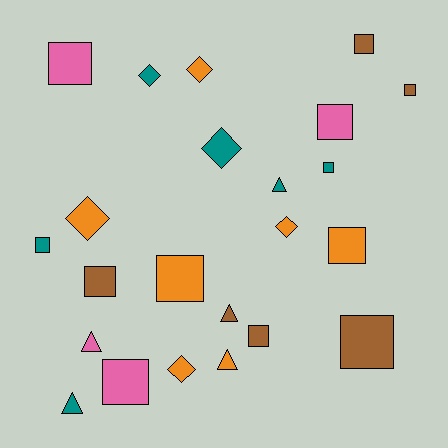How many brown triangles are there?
There is 1 brown triangle.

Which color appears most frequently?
Orange, with 7 objects.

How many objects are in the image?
There are 23 objects.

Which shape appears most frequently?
Square, with 12 objects.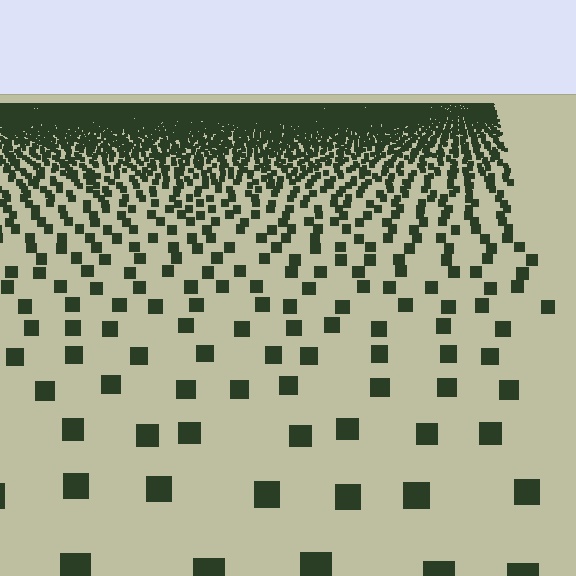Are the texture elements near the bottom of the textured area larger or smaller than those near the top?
Larger. Near the bottom, elements are closer to the viewer and appear at a bigger on-screen size.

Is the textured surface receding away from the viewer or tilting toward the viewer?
The surface is receding away from the viewer. Texture elements get smaller and denser toward the top.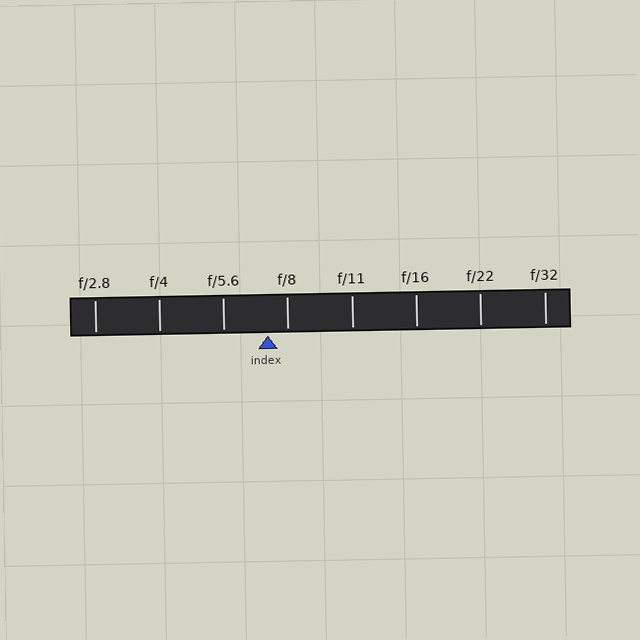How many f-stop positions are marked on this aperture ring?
There are 8 f-stop positions marked.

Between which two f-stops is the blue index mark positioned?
The index mark is between f/5.6 and f/8.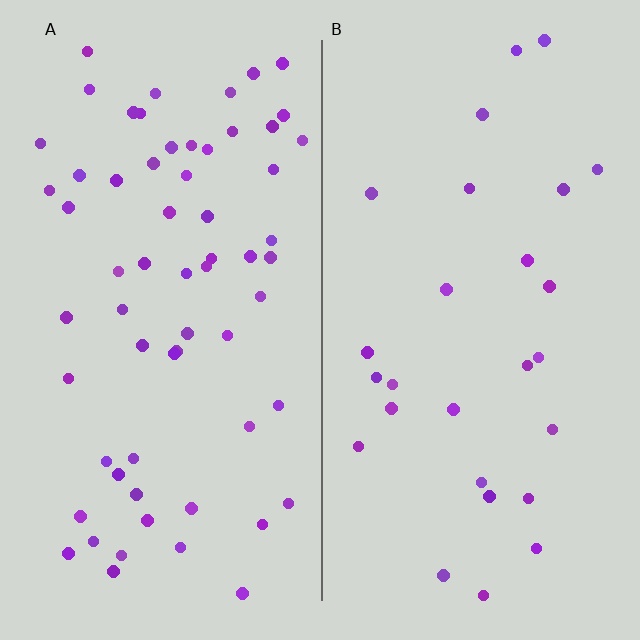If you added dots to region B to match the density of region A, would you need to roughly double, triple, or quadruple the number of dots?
Approximately double.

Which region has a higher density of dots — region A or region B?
A (the left).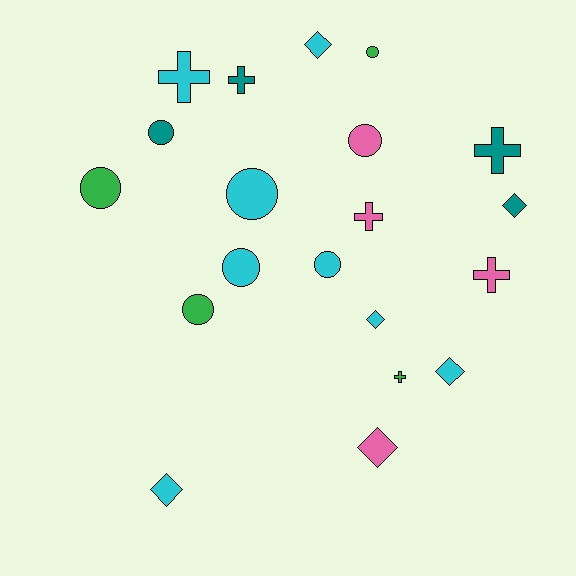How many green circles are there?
There are 3 green circles.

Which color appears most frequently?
Cyan, with 8 objects.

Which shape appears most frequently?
Circle, with 8 objects.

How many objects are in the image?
There are 20 objects.